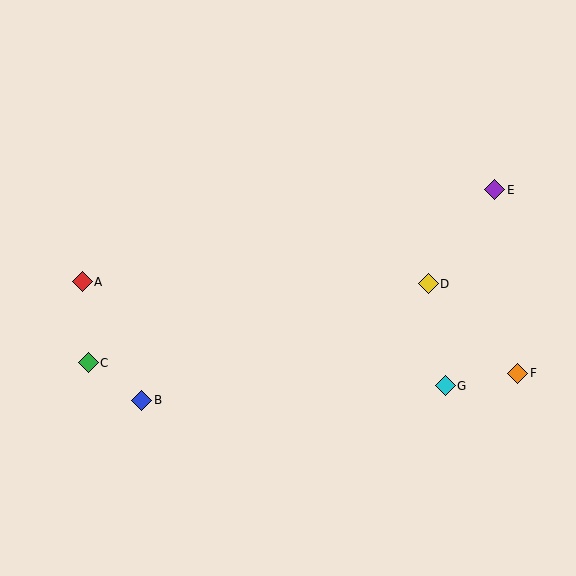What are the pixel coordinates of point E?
Point E is at (495, 190).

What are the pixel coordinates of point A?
Point A is at (82, 282).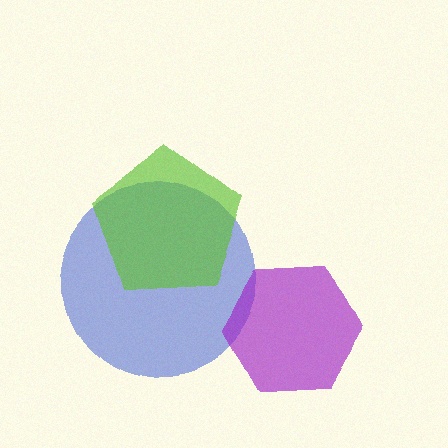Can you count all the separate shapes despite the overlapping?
Yes, there are 3 separate shapes.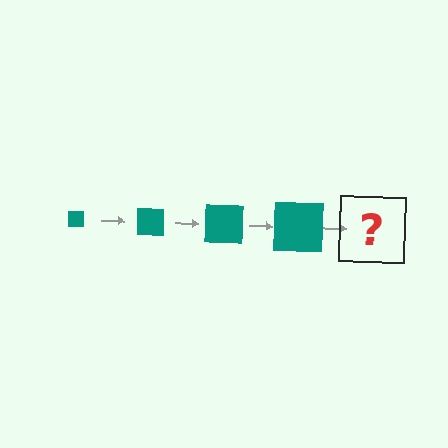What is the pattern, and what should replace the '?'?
The pattern is that the square gets progressively larger each step. The '?' should be a teal square, larger than the previous one.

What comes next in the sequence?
The next element should be a teal square, larger than the previous one.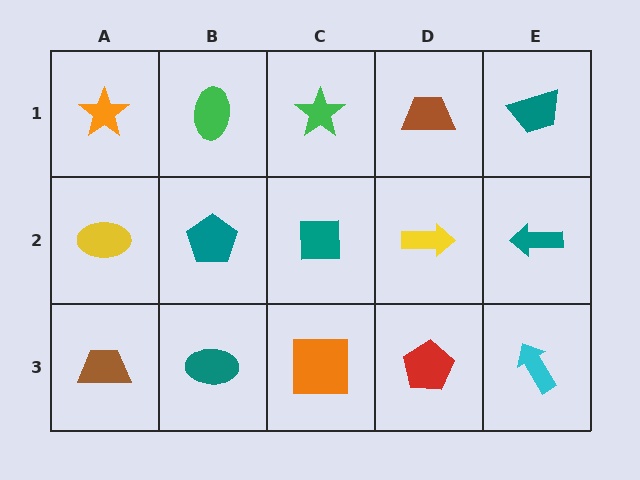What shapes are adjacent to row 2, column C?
A green star (row 1, column C), an orange square (row 3, column C), a teal pentagon (row 2, column B), a yellow arrow (row 2, column D).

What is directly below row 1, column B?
A teal pentagon.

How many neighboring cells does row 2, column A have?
3.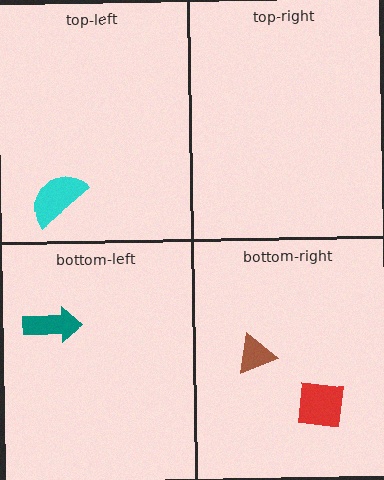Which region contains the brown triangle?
The bottom-right region.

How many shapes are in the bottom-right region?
2.